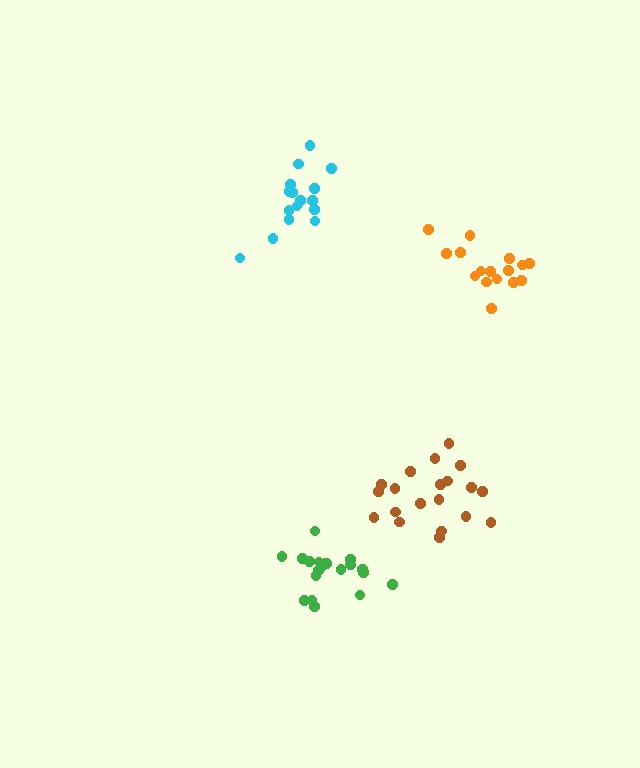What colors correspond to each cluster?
The clusters are colored: cyan, brown, orange, green.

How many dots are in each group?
Group 1: 16 dots, Group 2: 20 dots, Group 3: 16 dots, Group 4: 20 dots (72 total).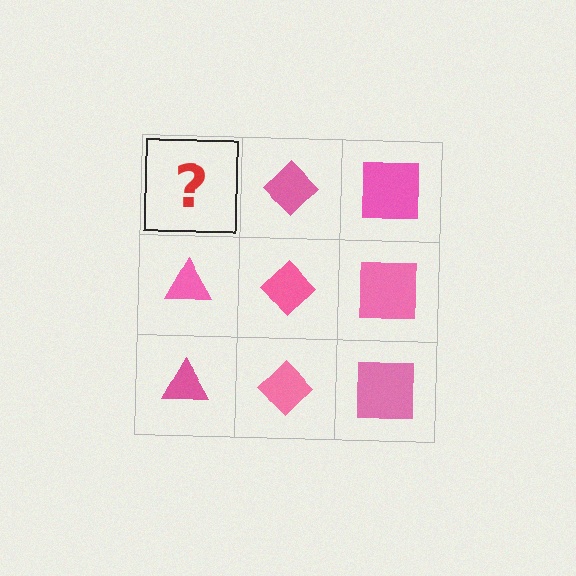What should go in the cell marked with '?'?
The missing cell should contain a pink triangle.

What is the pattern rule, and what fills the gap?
The rule is that each column has a consistent shape. The gap should be filled with a pink triangle.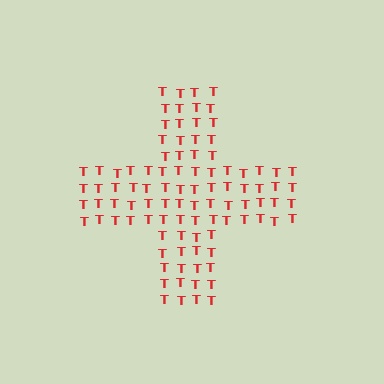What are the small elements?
The small elements are letter T's.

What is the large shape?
The large shape is a cross.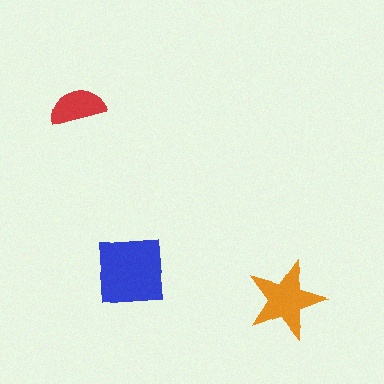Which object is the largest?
The blue square.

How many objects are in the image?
There are 3 objects in the image.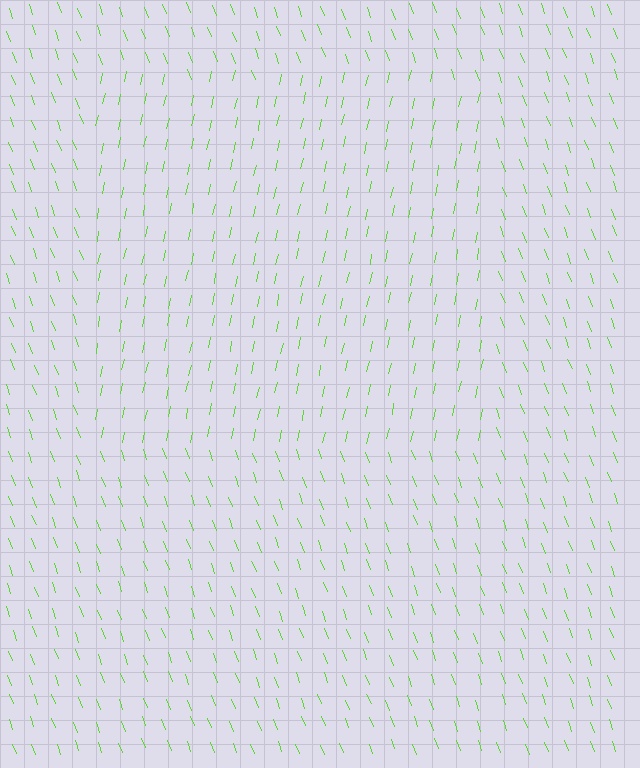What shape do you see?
I see a rectangle.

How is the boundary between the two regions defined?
The boundary is defined purely by a change in line orientation (approximately 32 degrees difference). All lines are the same color and thickness.